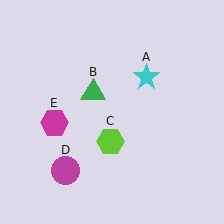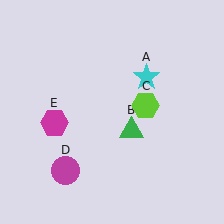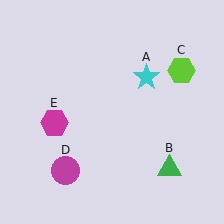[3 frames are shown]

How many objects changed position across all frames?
2 objects changed position: green triangle (object B), lime hexagon (object C).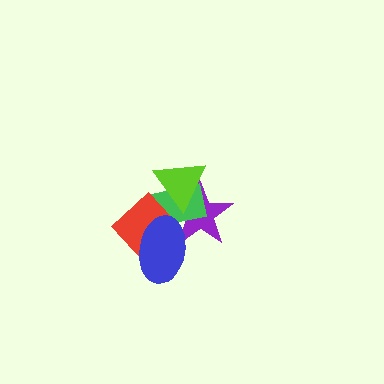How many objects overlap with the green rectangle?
4 objects overlap with the green rectangle.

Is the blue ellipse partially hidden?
No, no other shape covers it.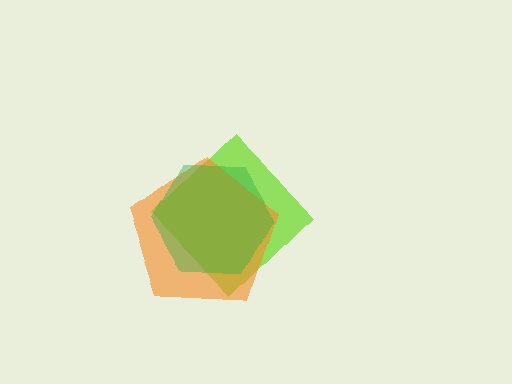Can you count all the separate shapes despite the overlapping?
Yes, there are 3 separate shapes.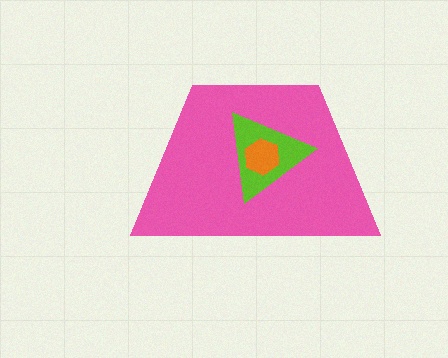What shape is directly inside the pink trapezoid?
The lime triangle.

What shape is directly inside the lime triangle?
The orange hexagon.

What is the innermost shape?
The orange hexagon.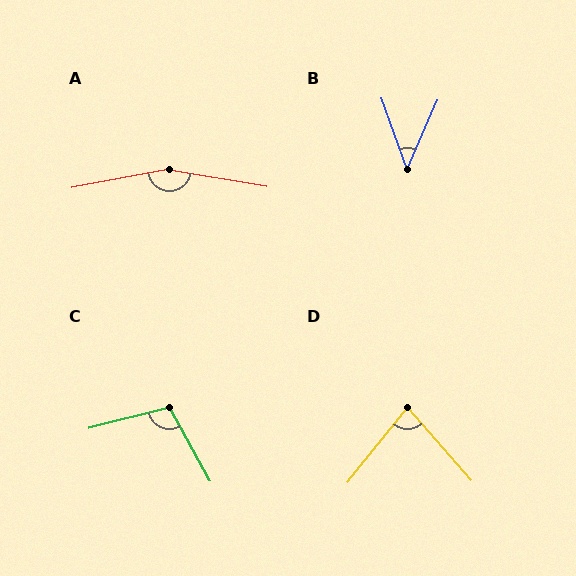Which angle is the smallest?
B, at approximately 43 degrees.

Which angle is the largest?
A, at approximately 159 degrees.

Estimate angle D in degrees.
Approximately 80 degrees.